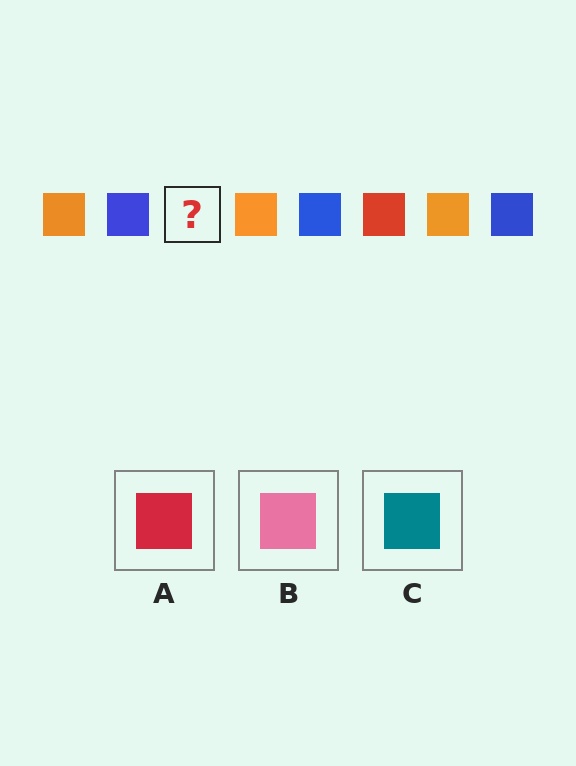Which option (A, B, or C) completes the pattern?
A.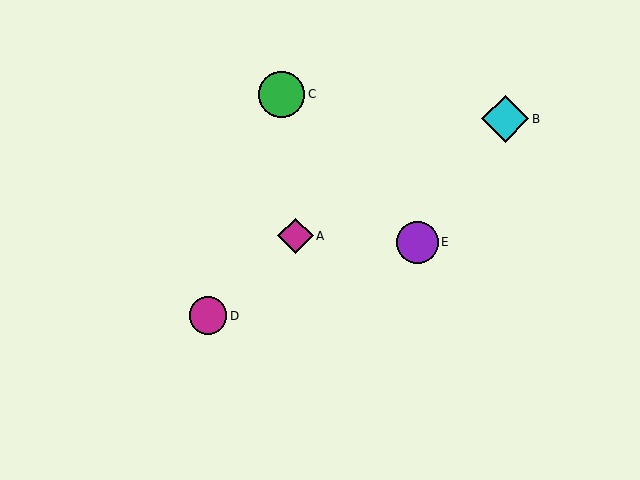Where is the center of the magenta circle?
The center of the magenta circle is at (208, 316).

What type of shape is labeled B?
Shape B is a cyan diamond.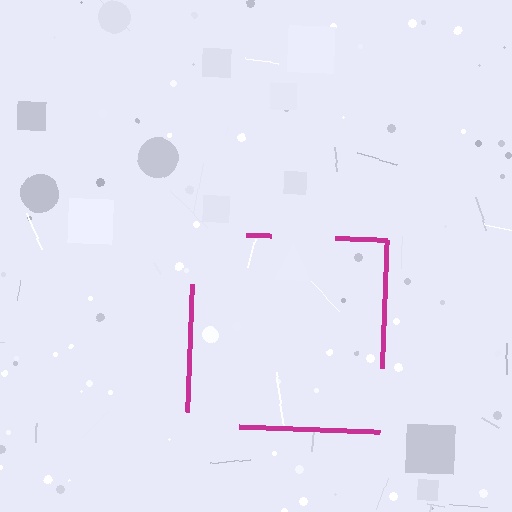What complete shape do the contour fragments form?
The contour fragments form a square.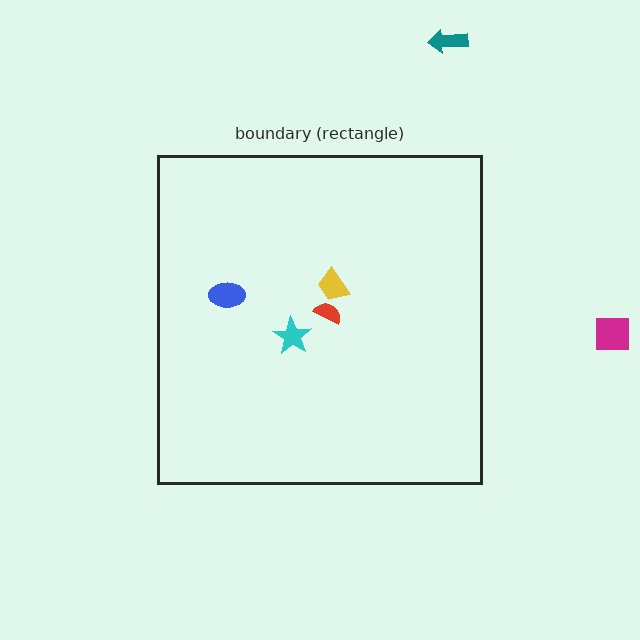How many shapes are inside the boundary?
4 inside, 2 outside.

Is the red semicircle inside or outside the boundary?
Inside.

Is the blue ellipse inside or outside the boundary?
Inside.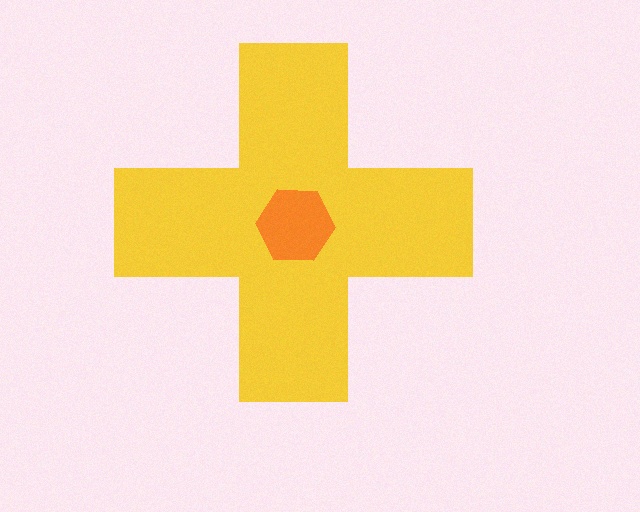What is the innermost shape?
The orange hexagon.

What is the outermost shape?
The yellow cross.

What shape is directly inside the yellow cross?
The orange hexagon.